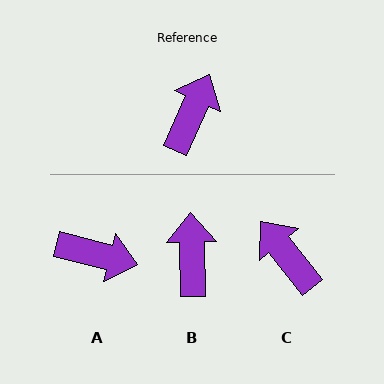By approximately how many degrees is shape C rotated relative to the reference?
Approximately 62 degrees counter-clockwise.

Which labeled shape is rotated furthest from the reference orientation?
A, about 80 degrees away.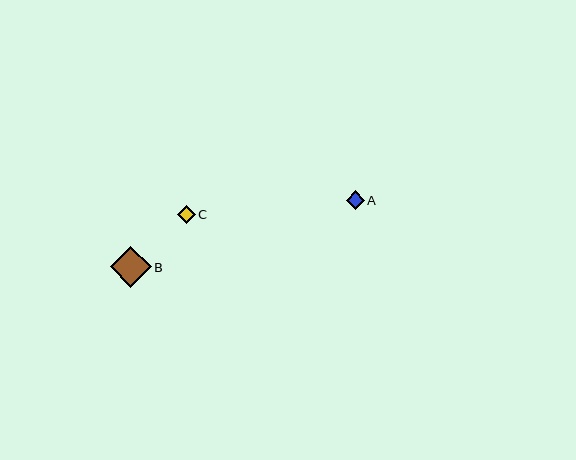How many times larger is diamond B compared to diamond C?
Diamond B is approximately 2.3 times the size of diamond C.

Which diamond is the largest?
Diamond B is the largest with a size of approximately 41 pixels.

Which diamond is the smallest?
Diamond A is the smallest with a size of approximately 18 pixels.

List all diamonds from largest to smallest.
From largest to smallest: B, C, A.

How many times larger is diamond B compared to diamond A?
Diamond B is approximately 2.3 times the size of diamond A.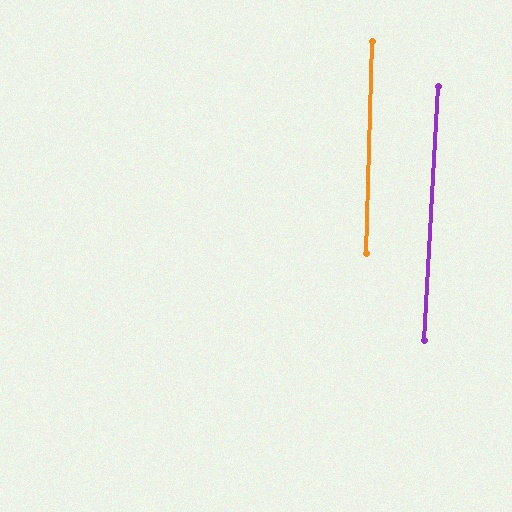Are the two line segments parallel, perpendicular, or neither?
Parallel — their directions differ by only 1.6°.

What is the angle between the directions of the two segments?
Approximately 2 degrees.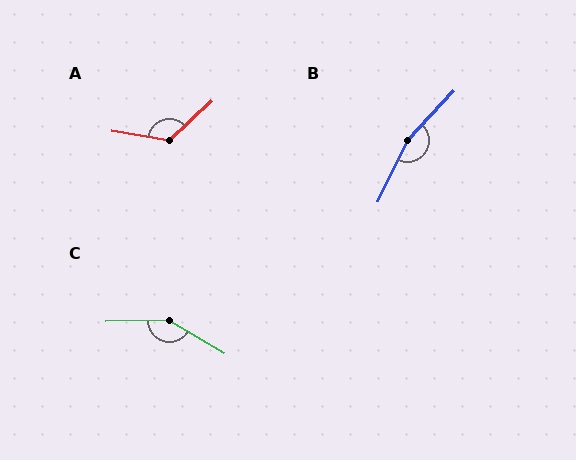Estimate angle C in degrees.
Approximately 148 degrees.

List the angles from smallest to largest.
A (127°), C (148°), B (162°).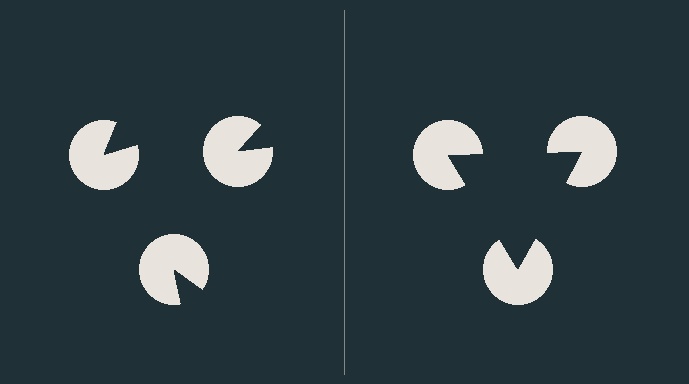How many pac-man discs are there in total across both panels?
6 — 3 on each side.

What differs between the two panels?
The pac-man discs are positioned identically on both sides; only the wedge orientations differ. On the right they align to a triangle; on the left they are misaligned.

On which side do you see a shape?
An illusory triangle appears on the right side. On the left side the wedge cuts are rotated, so no coherent shape forms.